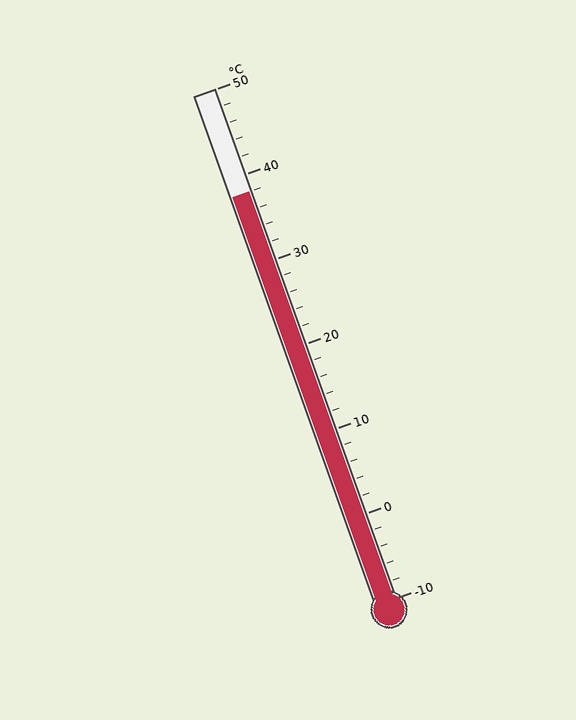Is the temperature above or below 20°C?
The temperature is above 20°C.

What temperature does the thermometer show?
The thermometer shows approximately 38°C.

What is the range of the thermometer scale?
The thermometer scale ranges from -10°C to 50°C.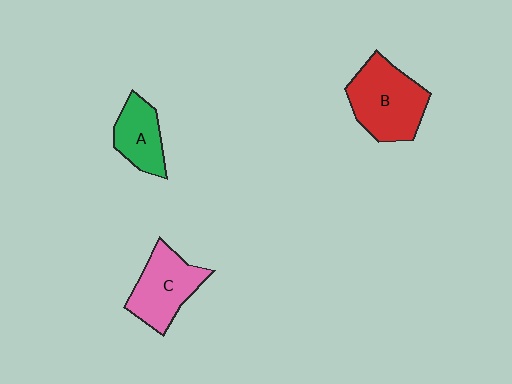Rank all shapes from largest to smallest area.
From largest to smallest: B (red), C (pink), A (green).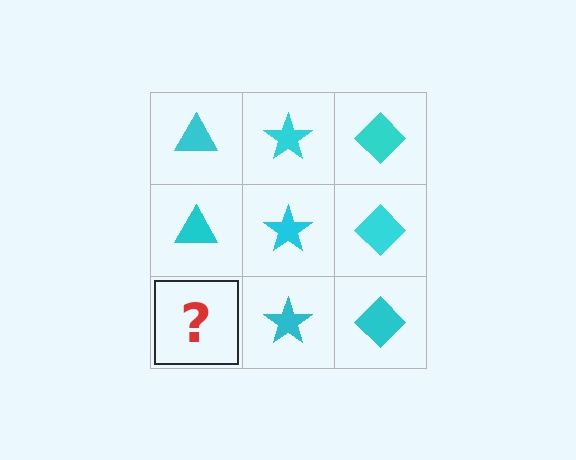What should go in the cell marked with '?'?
The missing cell should contain a cyan triangle.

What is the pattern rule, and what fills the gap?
The rule is that each column has a consistent shape. The gap should be filled with a cyan triangle.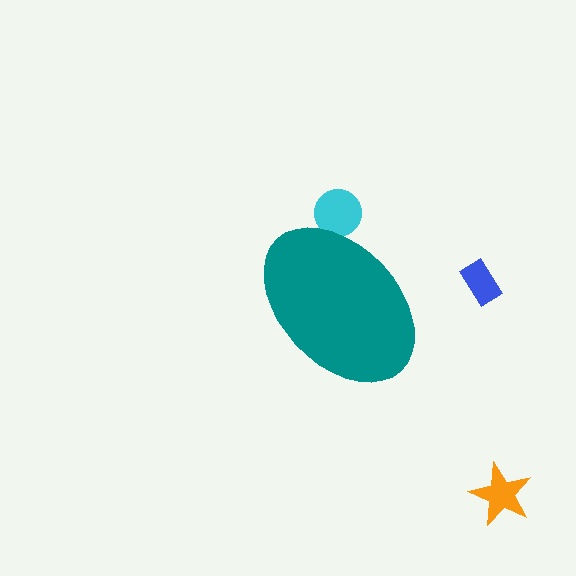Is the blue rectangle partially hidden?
No, the blue rectangle is fully visible.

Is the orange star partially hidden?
No, the orange star is fully visible.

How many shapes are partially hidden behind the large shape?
1 shape is partially hidden.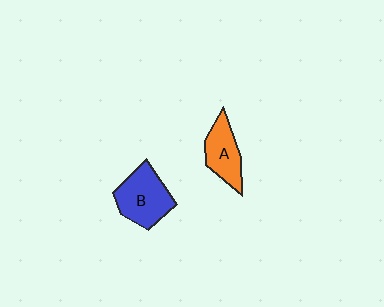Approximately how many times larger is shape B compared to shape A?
Approximately 1.3 times.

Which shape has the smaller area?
Shape A (orange).